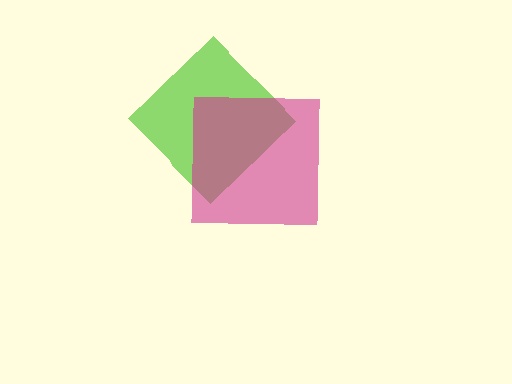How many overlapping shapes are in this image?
There are 2 overlapping shapes in the image.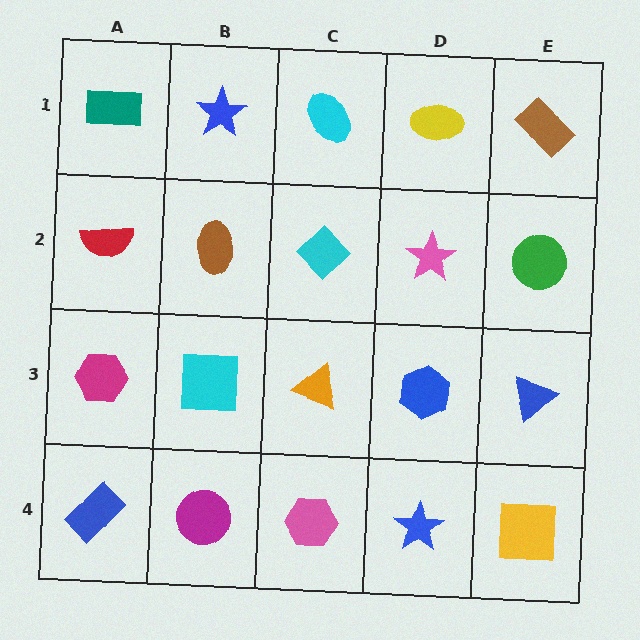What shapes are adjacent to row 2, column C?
A cyan ellipse (row 1, column C), an orange triangle (row 3, column C), a brown ellipse (row 2, column B), a pink star (row 2, column D).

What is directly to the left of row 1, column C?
A blue star.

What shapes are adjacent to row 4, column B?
A cyan square (row 3, column B), a blue rectangle (row 4, column A), a pink hexagon (row 4, column C).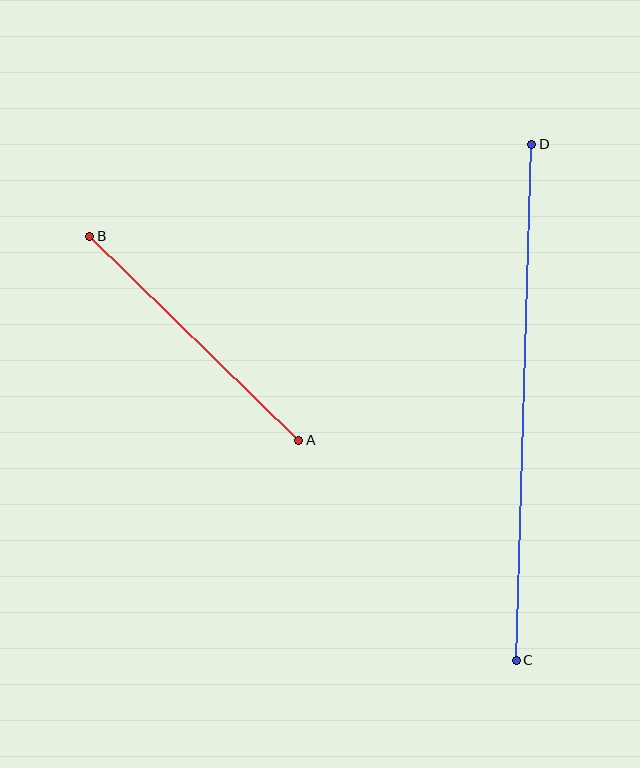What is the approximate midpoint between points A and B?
The midpoint is at approximately (194, 338) pixels.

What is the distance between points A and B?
The distance is approximately 292 pixels.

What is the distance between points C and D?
The distance is approximately 516 pixels.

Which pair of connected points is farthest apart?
Points C and D are farthest apart.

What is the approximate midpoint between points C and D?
The midpoint is at approximately (524, 402) pixels.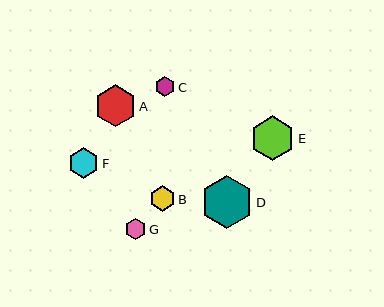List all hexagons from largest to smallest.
From largest to smallest: D, E, A, F, B, G, C.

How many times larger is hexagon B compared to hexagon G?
Hexagon B is approximately 1.3 times the size of hexagon G.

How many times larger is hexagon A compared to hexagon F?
Hexagon A is approximately 1.4 times the size of hexagon F.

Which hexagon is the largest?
Hexagon D is the largest with a size of approximately 52 pixels.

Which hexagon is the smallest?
Hexagon C is the smallest with a size of approximately 19 pixels.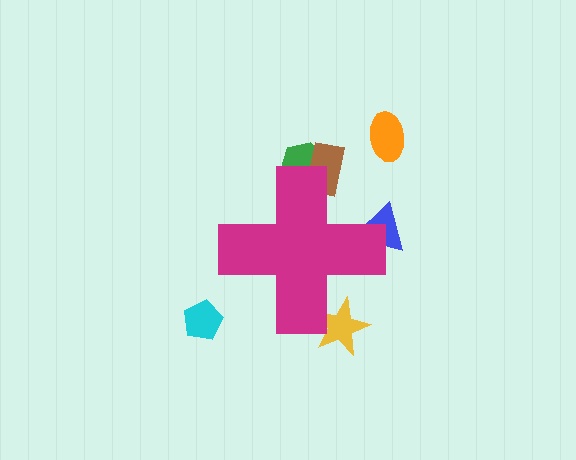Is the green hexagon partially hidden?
Yes, the green hexagon is partially hidden behind the magenta cross.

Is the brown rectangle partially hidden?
Yes, the brown rectangle is partially hidden behind the magenta cross.